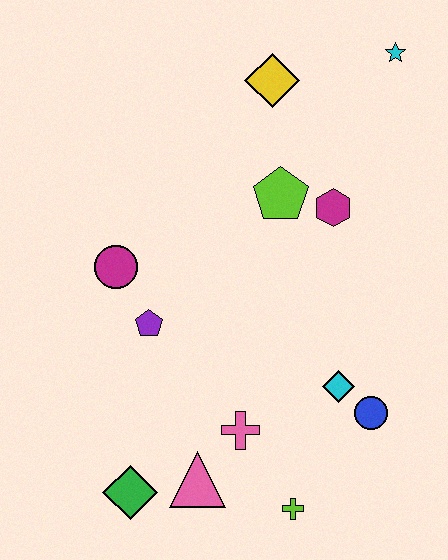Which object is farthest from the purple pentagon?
The cyan star is farthest from the purple pentagon.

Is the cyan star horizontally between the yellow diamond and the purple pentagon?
No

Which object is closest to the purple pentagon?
The magenta circle is closest to the purple pentagon.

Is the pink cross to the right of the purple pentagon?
Yes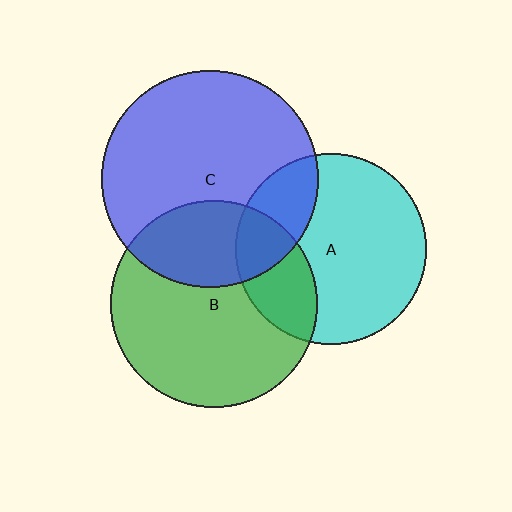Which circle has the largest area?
Circle C (blue).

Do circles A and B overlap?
Yes.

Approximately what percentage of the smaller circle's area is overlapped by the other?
Approximately 25%.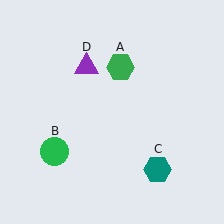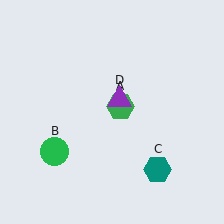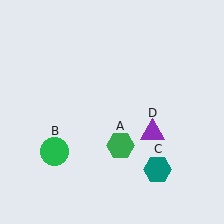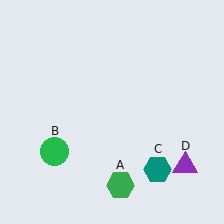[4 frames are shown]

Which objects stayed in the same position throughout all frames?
Green circle (object B) and teal hexagon (object C) remained stationary.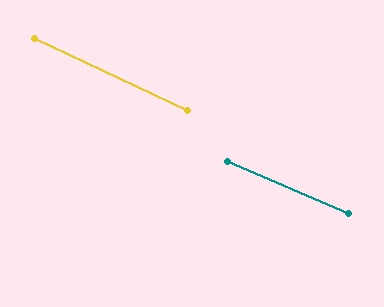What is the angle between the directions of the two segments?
Approximately 2 degrees.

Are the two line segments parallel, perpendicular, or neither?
Parallel — their directions differ by only 1.5°.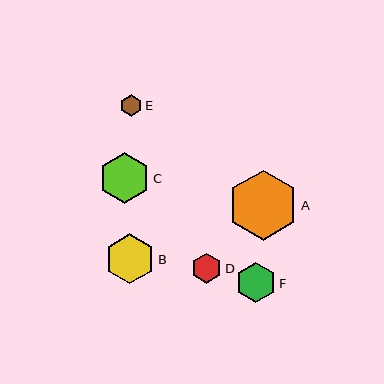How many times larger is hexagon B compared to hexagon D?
Hexagon B is approximately 1.6 times the size of hexagon D.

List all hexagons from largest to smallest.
From largest to smallest: A, C, B, F, D, E.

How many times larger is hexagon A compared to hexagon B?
Hexagon A is approximately 1.4 times the size of hexagon B.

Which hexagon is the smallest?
Hexagon E is the smallest with a size of approximately 22 pixels.